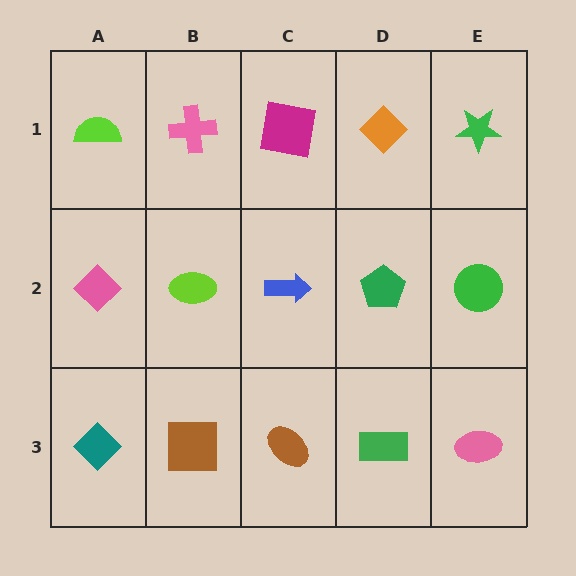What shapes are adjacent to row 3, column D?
A green pentagon (row 2, column D), a brown ellipse (row 3, column C), a pink ellipse (row 3, column E).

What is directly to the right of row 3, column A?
A brown square.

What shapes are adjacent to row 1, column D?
A green pentagon (row 2, column D), a magenta square (row 1, column C), a green star (row 1, column E).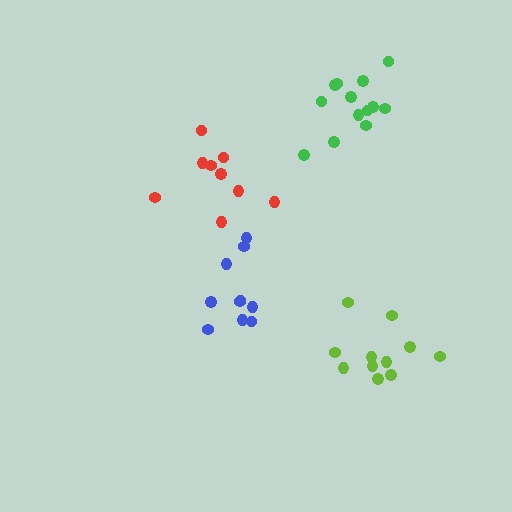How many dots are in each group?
Group 1: 11 dots, Group 2: 10 dots, Group 3: 9 dots, Group 4: 13 dots (43 total).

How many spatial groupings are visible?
There are 4 spatial groupings.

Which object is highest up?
The green cluster is topmost.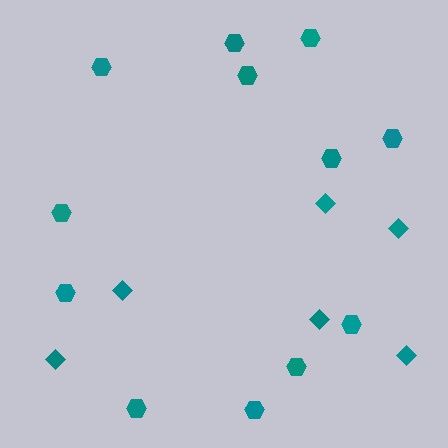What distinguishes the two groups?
There are 2 groups: one group of hexagons (12) and one group of diamonds (6).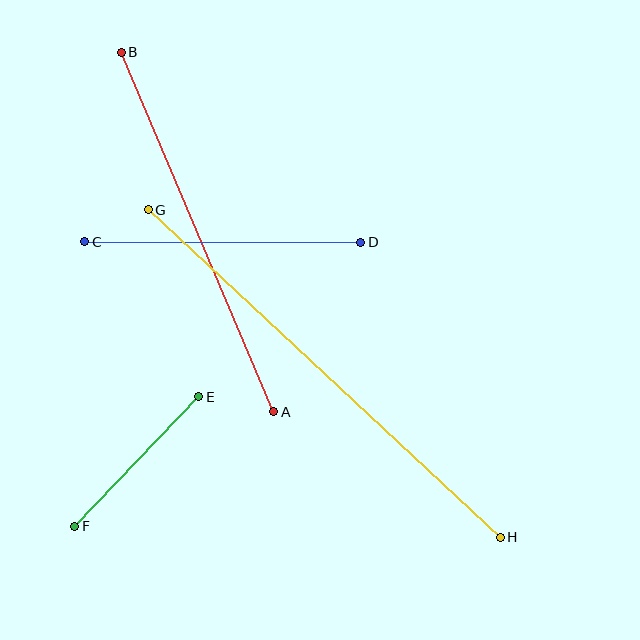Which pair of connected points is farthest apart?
Points G and H are farthest apart.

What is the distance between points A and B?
The distance is approximately 391 pixels.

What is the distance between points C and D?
The distance is approximately 276 pixels.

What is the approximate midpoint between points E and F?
The midpoint is at approximately (137, 461) pixels.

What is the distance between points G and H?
The distance is approximately 480 pixels.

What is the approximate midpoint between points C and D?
The midpoint is at approximately (223, 242) pixels.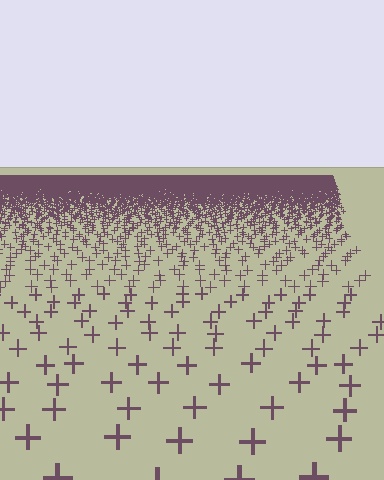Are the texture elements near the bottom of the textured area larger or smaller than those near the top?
Larger. Near the bottom, elements are closer to the viewer and appear at a bigger on-screen size.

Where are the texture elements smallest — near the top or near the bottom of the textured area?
Near the top.